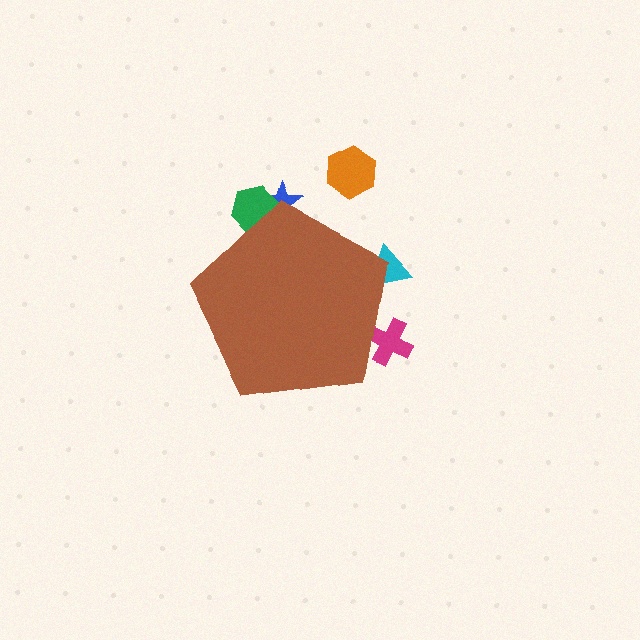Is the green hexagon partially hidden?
Yes, the green hexagon is partially hidden behind the brown pentagon.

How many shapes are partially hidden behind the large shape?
4 shapes are partially hidden.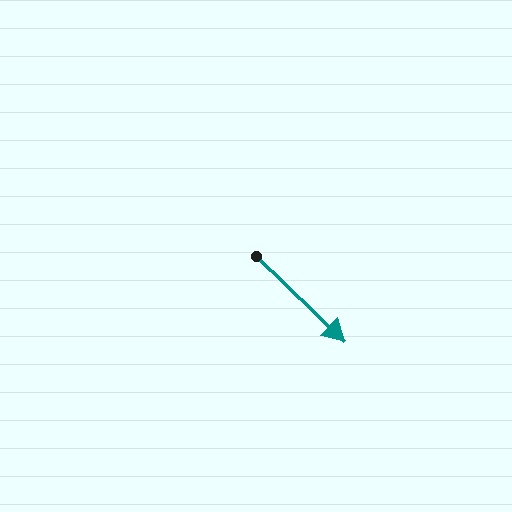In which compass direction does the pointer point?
Southeast.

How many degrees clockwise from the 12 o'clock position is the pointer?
Approximately 134 degrees.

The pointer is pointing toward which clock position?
Roughly 4 o'clock.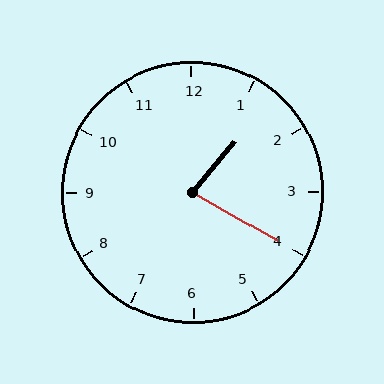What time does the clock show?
1:20.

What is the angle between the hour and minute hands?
Approximately 80 degrees.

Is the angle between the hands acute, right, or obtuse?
It is acute.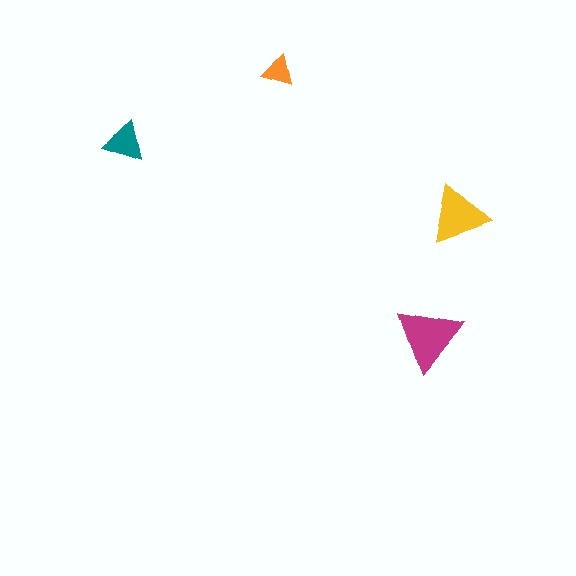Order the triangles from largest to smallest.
the magenta one, the yellow one, the teal one, the orange one.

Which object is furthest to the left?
The teal triangle is leftmost.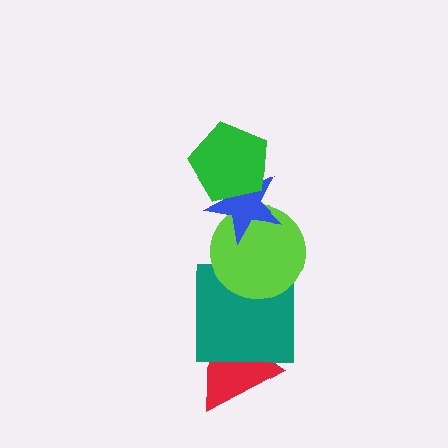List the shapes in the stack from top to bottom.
From top to bottom: the green pentagon, the blue star, the lime circle, the teal square, the red triangle.